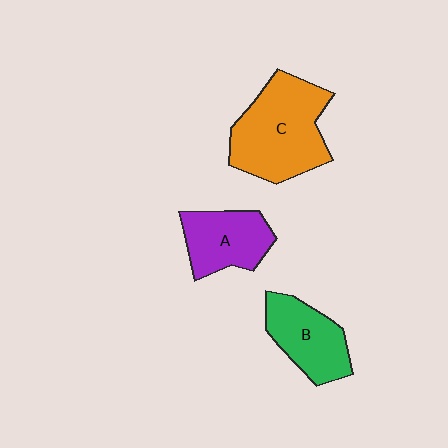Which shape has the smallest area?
Shape A (purple).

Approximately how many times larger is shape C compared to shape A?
Approximately 1.7 times.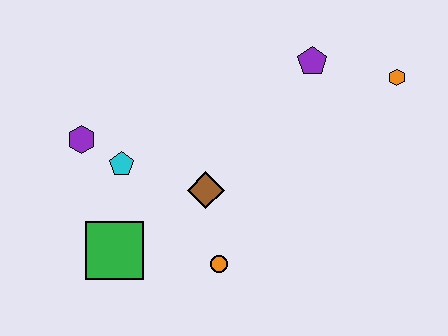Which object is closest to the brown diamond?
The orange circle is closest to the brown diamond.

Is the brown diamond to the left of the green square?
No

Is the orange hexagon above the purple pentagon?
No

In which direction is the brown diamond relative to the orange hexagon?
The brown diamond is to the left of the orange hexagon.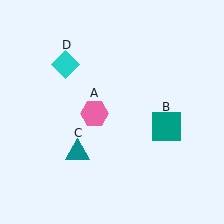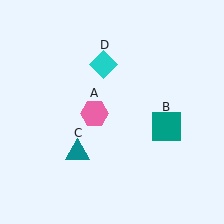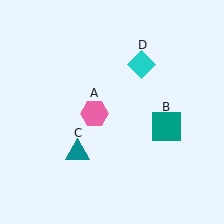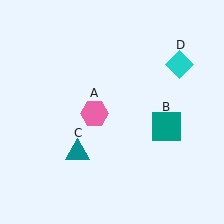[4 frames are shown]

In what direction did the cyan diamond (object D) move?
The cyan diamond (object D) moved right.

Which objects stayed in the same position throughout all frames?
Pink hexagon (object A) and teal square (object B) and teal triangle (object C) remained stationary.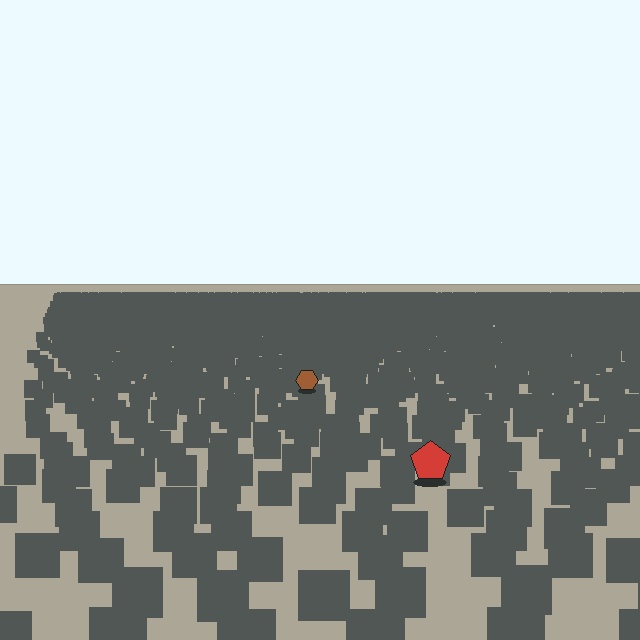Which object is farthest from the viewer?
The brown hexagon is farthest from the viewer. It appears smaller and the ground texture around it is denser.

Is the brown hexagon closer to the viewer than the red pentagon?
No. The red pentagon is closer — you can tell from the texture gradient: the ground texture is coarser near it.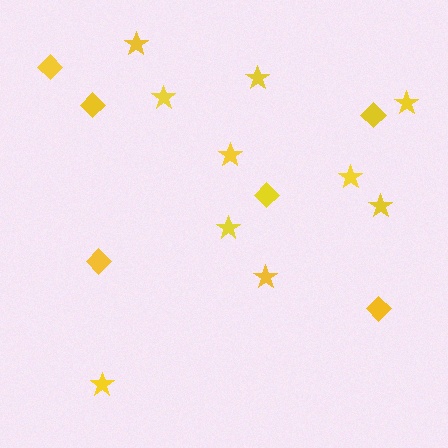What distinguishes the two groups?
There are 2 groups: one group of diamonds (6) and one group of stars (10).